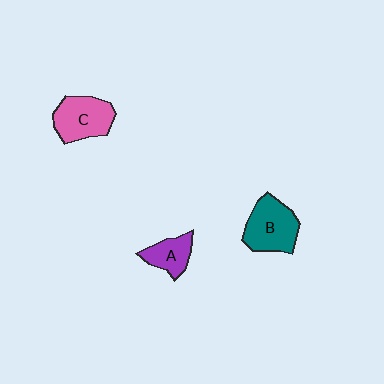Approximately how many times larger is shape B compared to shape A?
Approximately 1.7 times.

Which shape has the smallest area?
Shape A (purple).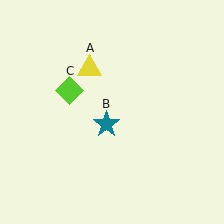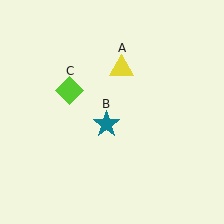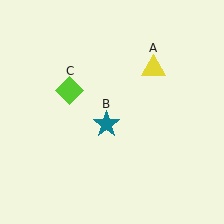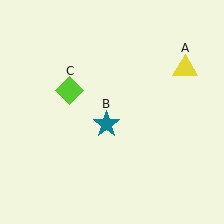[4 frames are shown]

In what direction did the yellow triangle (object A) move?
The yellow triangle (object A) moved right.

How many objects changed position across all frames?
1 object changed position: yellow triangle (object A).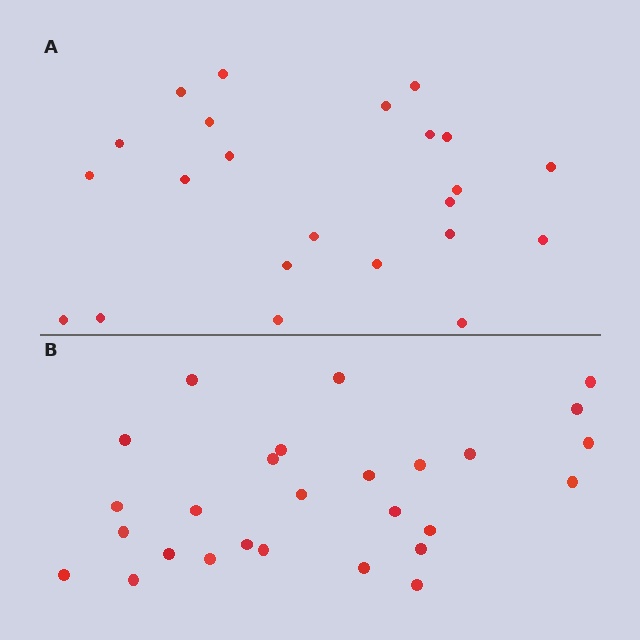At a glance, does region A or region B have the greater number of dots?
Region B (the bottom region) has more dots.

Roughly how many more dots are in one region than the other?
Region B has about 4 more dots than region A.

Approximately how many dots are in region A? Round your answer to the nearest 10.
About 20 dots. (The exact count is 23, which rounds to 20.)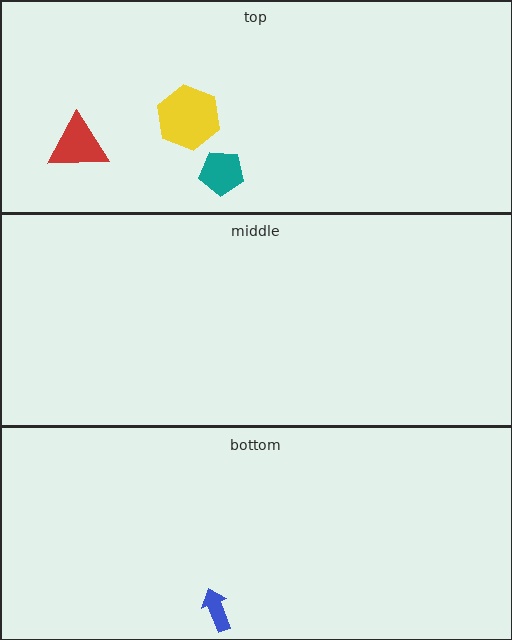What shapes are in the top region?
The yellow hexagon, the teal pentagon, the red triangle.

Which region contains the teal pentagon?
The top region.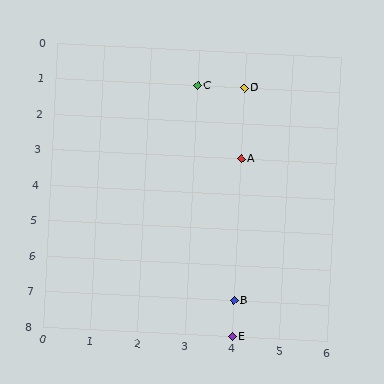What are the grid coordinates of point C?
Point C is at grid coordinates (3, 1).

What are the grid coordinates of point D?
Point D is at grid coordinates (4, 1).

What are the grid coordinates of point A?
Point A is at grid coordinates (4, 3).